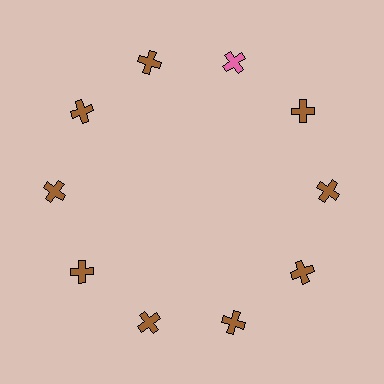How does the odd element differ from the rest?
It has a different color: pink instead of brown.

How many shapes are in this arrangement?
There are 10 shapes arranged in a ring pattern.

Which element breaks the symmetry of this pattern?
The pink cross at roughly the 1 o'clock position breaks the symmetry. All other shapes are brown crosses.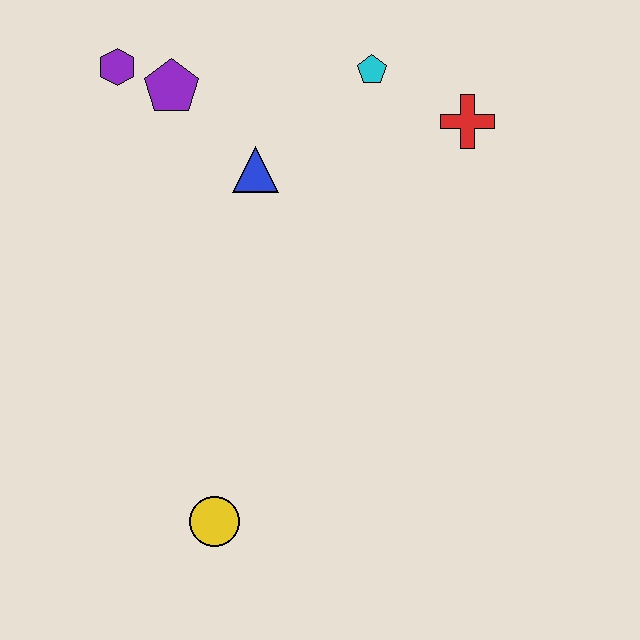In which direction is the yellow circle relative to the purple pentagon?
The yellow circle is below the purple pentagon.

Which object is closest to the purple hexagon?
The purple pentagon is closest to the purple hexagon.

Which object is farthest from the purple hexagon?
The yellow circle is farthest from the purple hexagon.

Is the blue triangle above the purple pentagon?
No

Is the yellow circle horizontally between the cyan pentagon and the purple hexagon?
Yes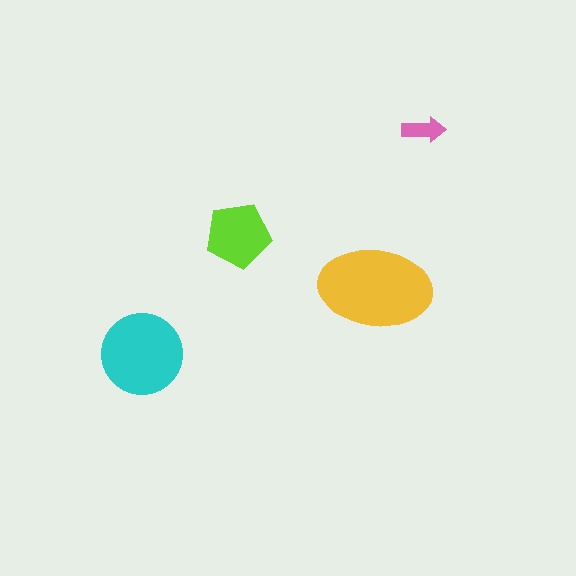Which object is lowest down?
The cyan circle is bottommost.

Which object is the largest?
The yellow ellipse.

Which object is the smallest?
The pink arrow.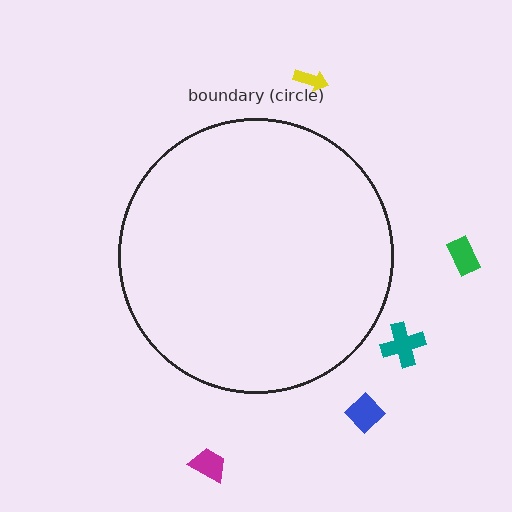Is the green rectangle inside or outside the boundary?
Outside.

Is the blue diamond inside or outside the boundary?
Outside.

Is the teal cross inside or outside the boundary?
Outside.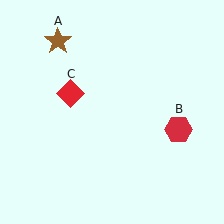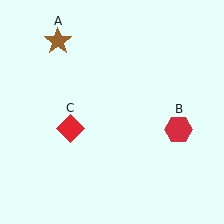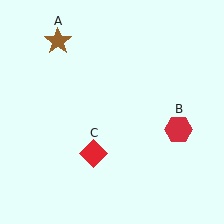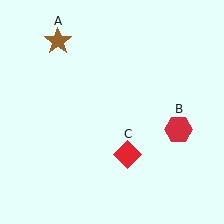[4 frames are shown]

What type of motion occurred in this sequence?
The red diamond (object C) rotated counterclockwise around the center of the scene.